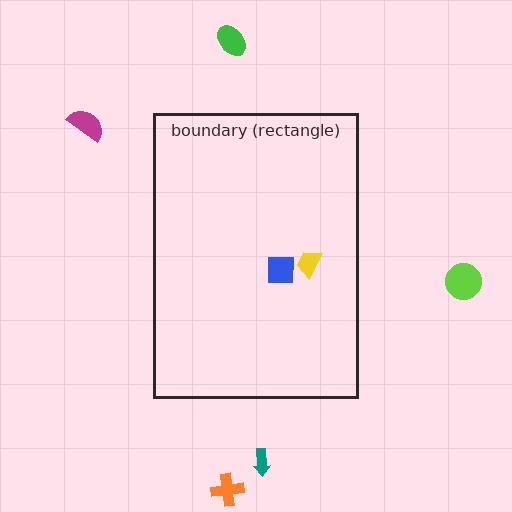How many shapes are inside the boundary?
2 inside, 5 outside.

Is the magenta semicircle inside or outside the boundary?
Outside.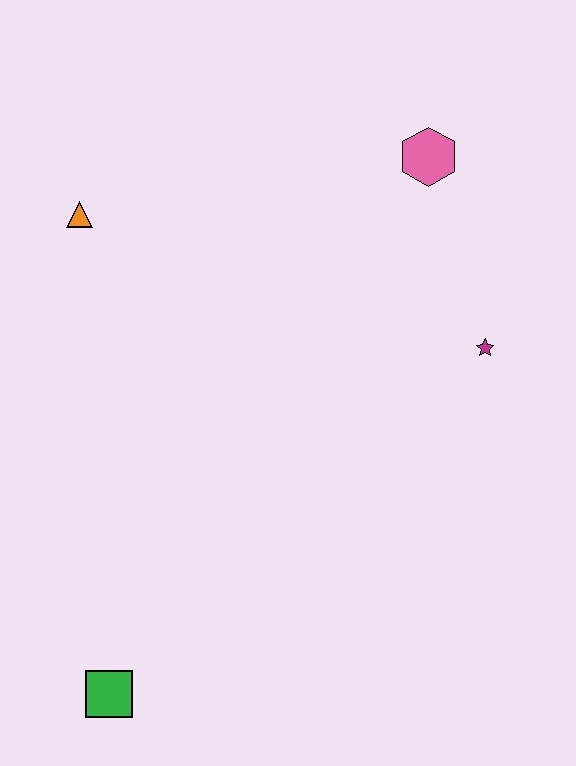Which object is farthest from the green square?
The pink hexagon is farthest from the green square.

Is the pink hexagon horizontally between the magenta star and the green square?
Yes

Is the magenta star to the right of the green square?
Yes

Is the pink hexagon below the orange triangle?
No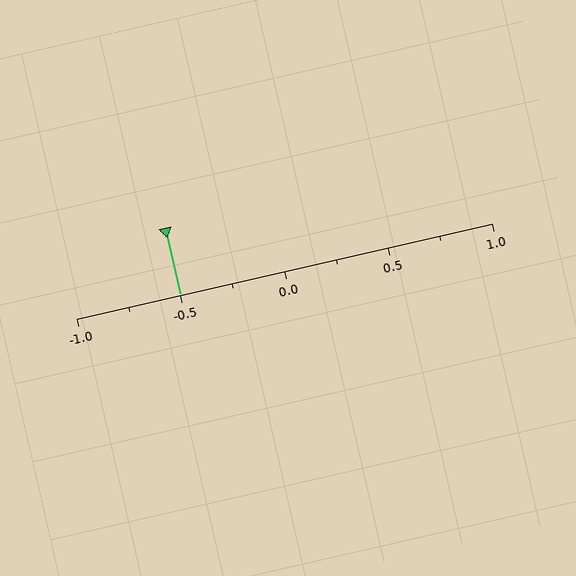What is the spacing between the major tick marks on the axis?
The major ticks are spaced 0.5 apart.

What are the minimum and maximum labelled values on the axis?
The axis runs from -1.0 to 1.0.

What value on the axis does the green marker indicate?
The marker indicates approximately -0.5.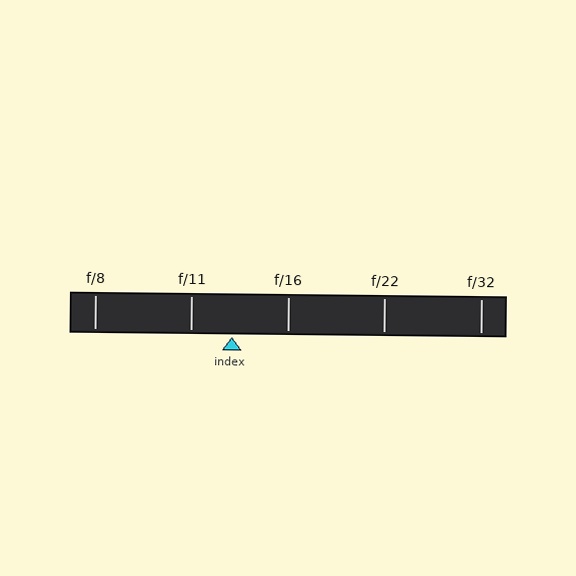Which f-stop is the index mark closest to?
The index mark is closest to f/11.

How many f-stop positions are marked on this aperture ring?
There are 5 f-stop positions marked.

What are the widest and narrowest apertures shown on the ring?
The widest aperture shown is f/8 and the narrowest is f/32.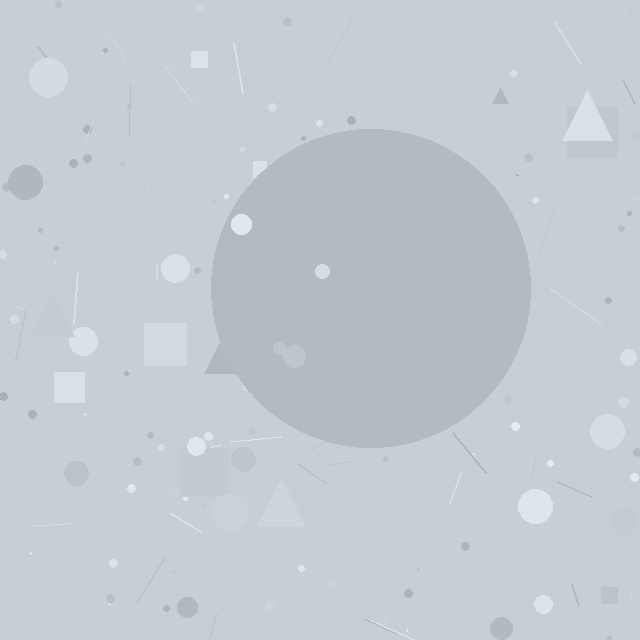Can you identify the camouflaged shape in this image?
The camouflaged shape is a circle.